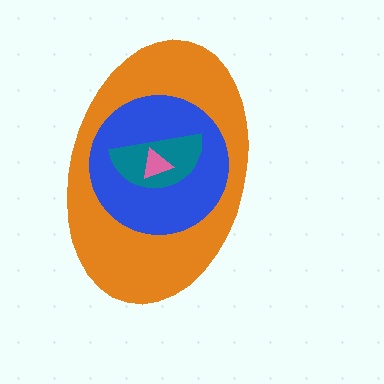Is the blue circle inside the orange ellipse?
Yes.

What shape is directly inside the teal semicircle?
The pink triangle.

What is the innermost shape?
The pink triangle.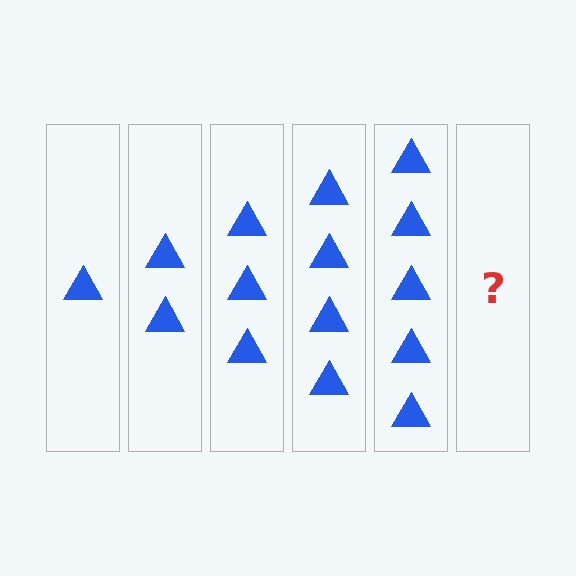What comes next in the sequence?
The next element should be 6 triangles.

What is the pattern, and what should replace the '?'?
The pattern is that each step adds one more triangle. The '?' should be 6 triangles.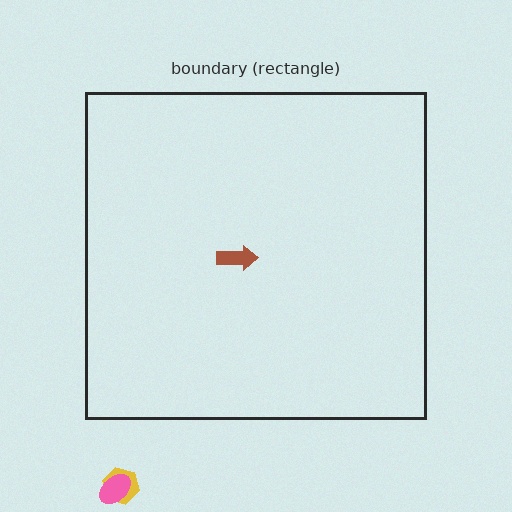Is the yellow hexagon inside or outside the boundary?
Outside.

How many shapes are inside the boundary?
1 inside, 2 outside.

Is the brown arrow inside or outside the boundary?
Inside.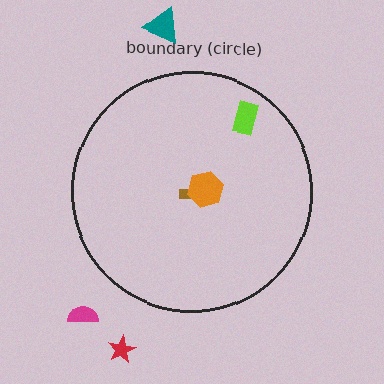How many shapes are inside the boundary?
3 inside, 3 outside.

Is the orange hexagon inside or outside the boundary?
Inside.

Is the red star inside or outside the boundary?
Outside.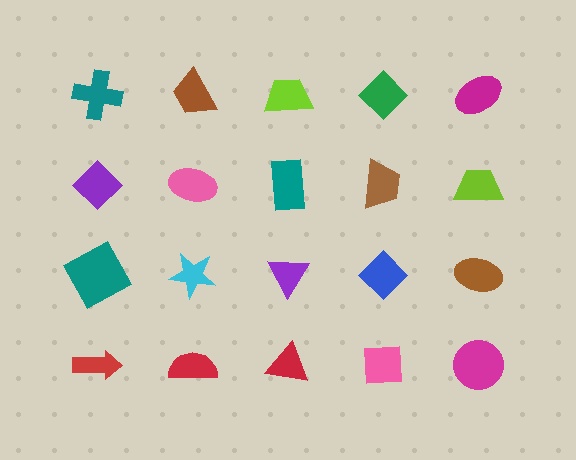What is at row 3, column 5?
A brown ellipse.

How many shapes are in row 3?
5 shapes.